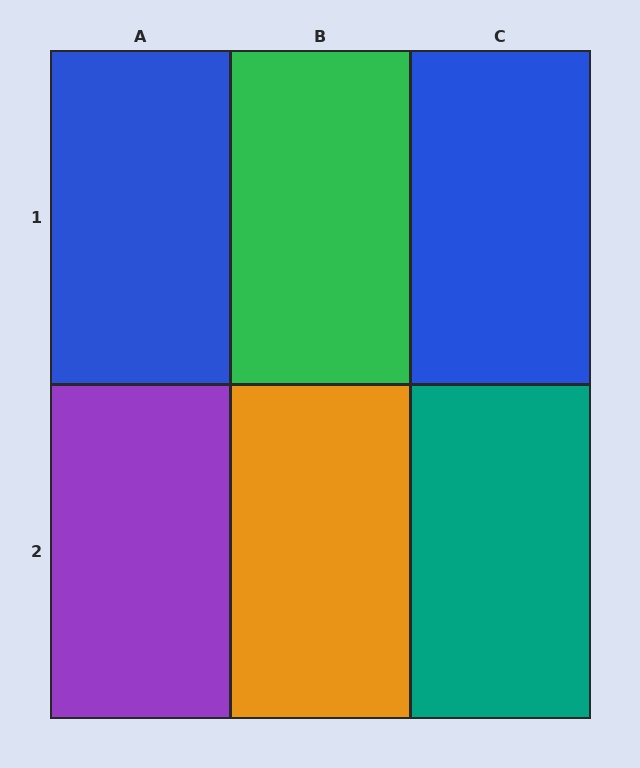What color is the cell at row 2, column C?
Teal.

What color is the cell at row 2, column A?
Purple.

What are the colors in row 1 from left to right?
Blue, green, blue.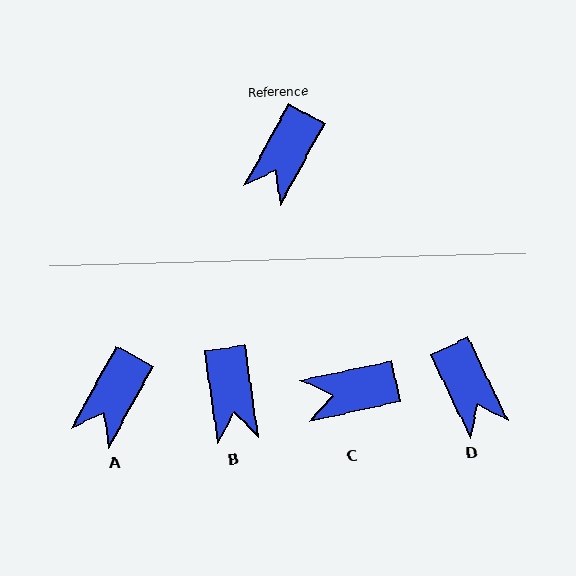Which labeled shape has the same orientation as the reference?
A.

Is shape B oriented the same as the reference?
No, it is off by about 37 degrees.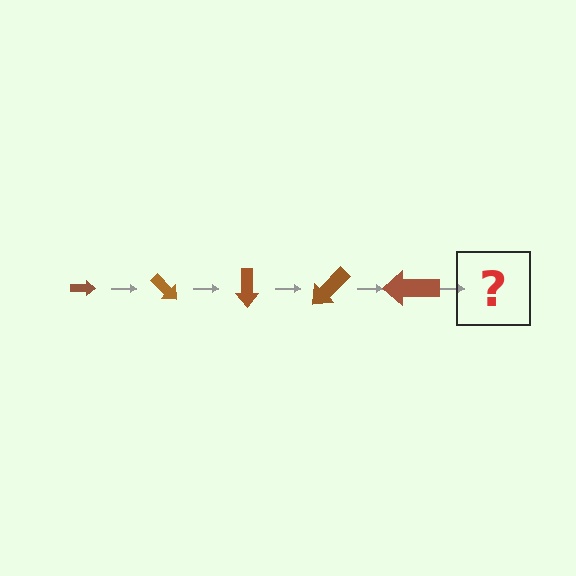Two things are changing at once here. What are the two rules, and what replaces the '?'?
The two rules are that the arrow grows larger each step and it rotates 45 degrees each step. The '?' should be an arrow, larger than the previous one and rotated 225 degrees from the start.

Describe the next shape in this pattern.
It should be an arrow, larger than the previous one and rotated 225 degrees from the start.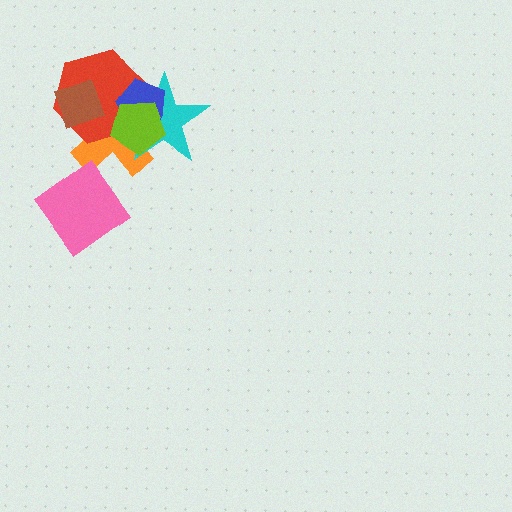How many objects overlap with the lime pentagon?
4 objects overlap with the lime pentagon.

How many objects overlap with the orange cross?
5 objects overlap with the orange cross.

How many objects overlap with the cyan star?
4 objects overlap with the cyan star.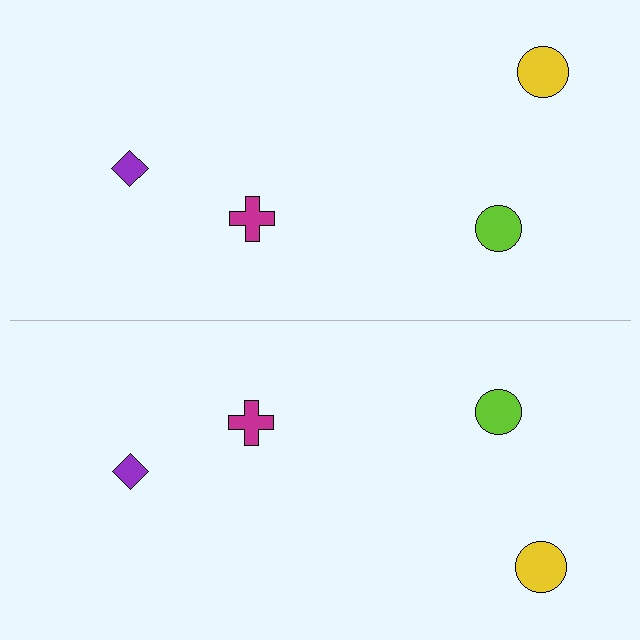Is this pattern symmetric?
Yes, this pattern has bilateral (reflection) symmetry.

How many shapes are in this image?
There are 8 shapes in this image.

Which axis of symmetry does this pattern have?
The pattern has a horizontal axis of symmetry running through the center of the image.